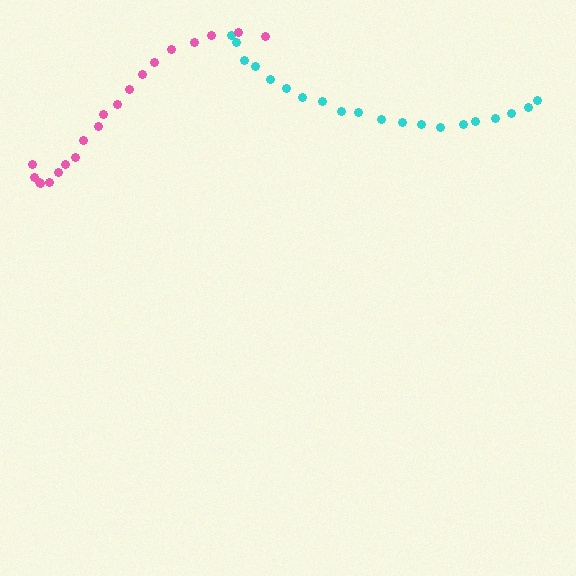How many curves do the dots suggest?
There are 2 distinct paths.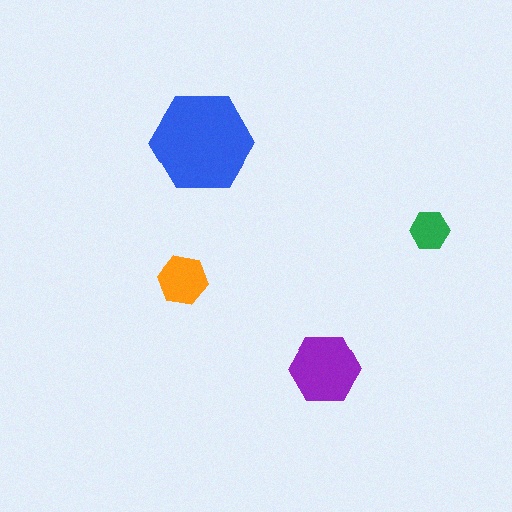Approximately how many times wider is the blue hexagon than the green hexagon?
About 2.5 times wider.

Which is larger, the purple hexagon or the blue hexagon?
The blue one.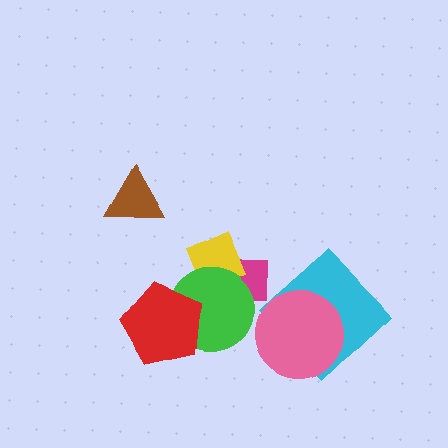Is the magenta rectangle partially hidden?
Yes, it is partially covered by another shape.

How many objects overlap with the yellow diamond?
2 objects overlap with the yellow diamond.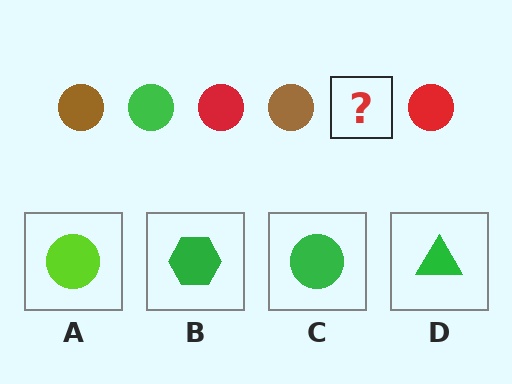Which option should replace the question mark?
Option C.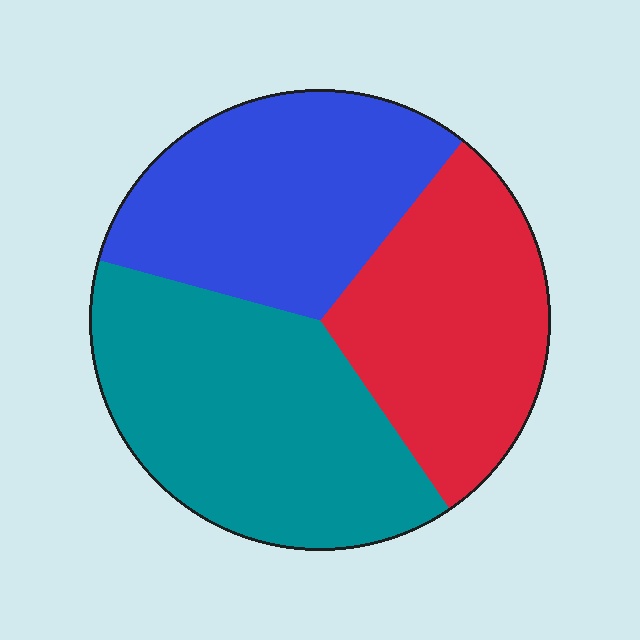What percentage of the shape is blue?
Blue covers 32% of the shape.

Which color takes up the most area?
Teal, at roughly 40%.